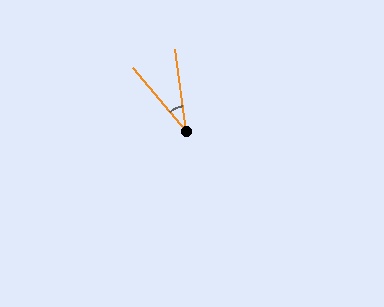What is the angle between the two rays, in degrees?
Approximately 32 degrees.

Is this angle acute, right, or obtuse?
It is acute.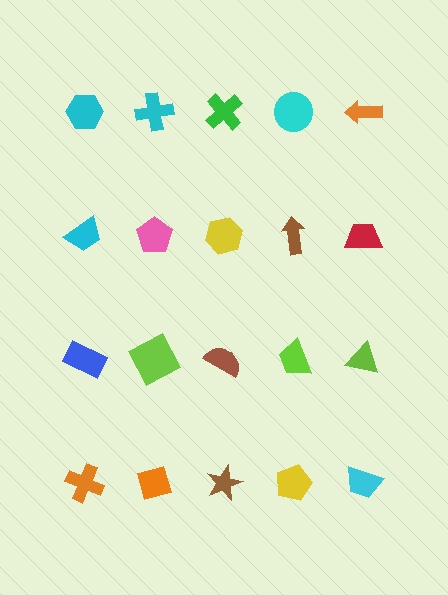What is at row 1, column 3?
A green cross.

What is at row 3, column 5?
A lime triangle.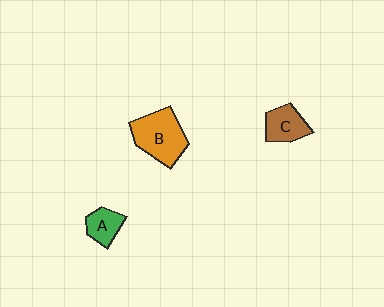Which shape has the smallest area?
Shape A (green).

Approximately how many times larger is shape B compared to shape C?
Approximately 1.7 times.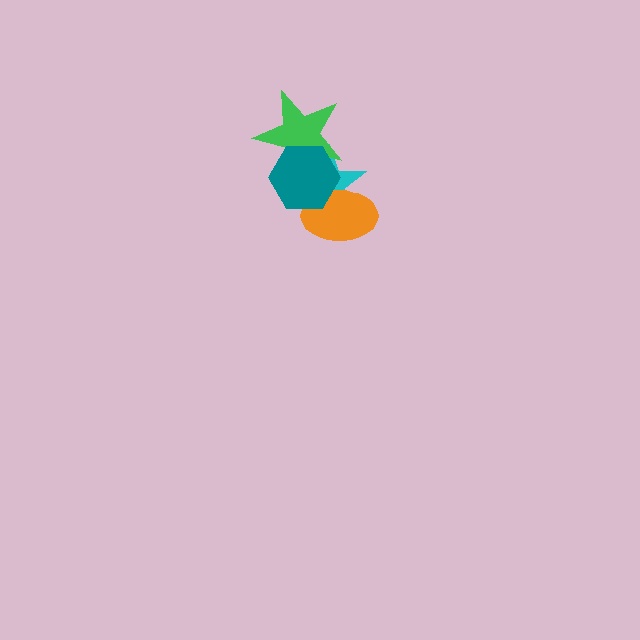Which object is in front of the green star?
The teal hexagon is in front of the green star.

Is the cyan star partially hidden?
Yes, it is partially covered by another shape.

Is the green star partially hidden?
Yes, it is partially covered by another shape.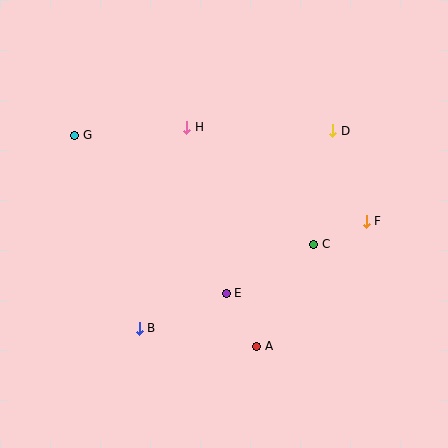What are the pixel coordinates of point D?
Point D is at (333, 131).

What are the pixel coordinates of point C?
Point C is at (314, 244).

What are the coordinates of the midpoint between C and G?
The midpoint between C and G is at (194, 190).